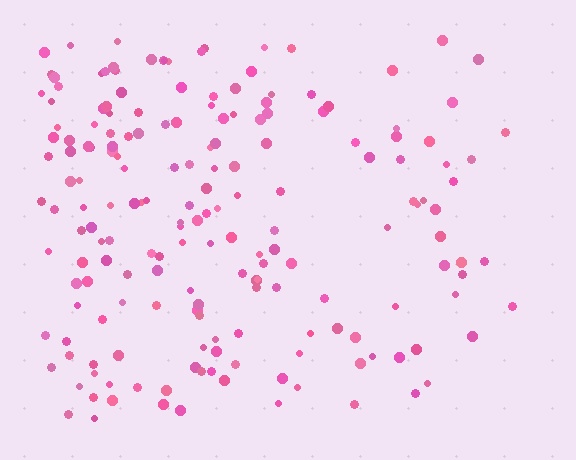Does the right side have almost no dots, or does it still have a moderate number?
Still a moderate number, just noticeably fewer than the left.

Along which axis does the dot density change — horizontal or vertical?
Horizontal.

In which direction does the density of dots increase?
From right to left, with the left side densest.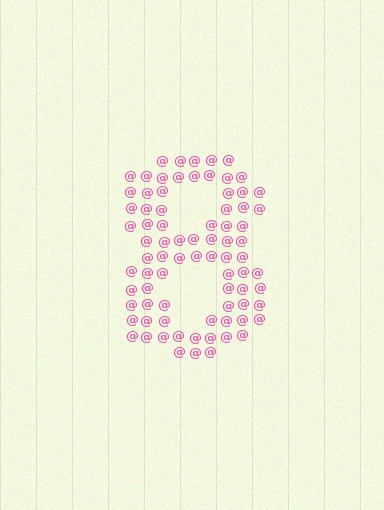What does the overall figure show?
The overall figure shows the digit 8.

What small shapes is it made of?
It is made of small at signs.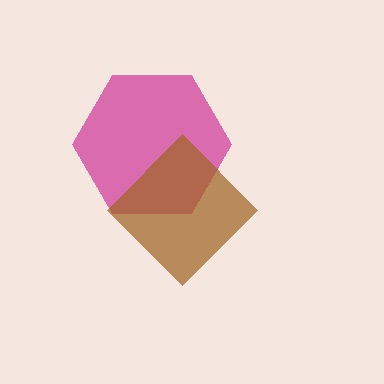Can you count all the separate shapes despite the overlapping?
Yes, there are 2 separate shapes.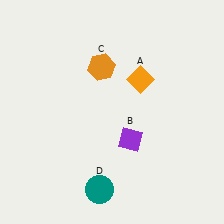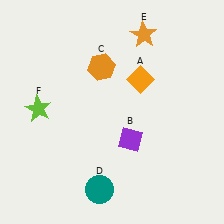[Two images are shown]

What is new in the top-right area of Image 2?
An orange star (E) was added in the top-right area of Image 2.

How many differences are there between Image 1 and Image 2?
There are 2 differences between the two images.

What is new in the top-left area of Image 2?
A lime star (F) was added in the top-left area of Image 2.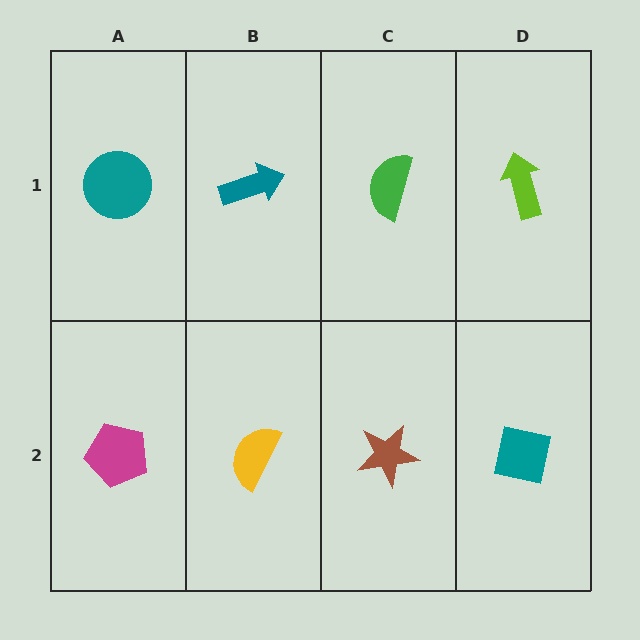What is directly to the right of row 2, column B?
A brown star.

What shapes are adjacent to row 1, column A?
A magenta pentagon (row 2, column A), a teal arrow (row 1, column B).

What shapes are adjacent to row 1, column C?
A brown star (row 2, column C), a teal arrow (row 1, column B), a lime arrow (row 1, column D).